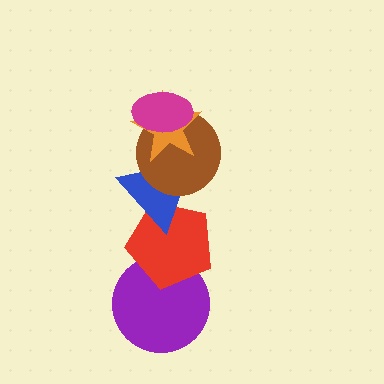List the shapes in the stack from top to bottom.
From top to bottom: the magenta ellipse, the orange star, the brown circle, the blue triangle, the red pentagon, the purple circle.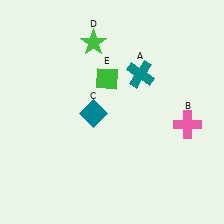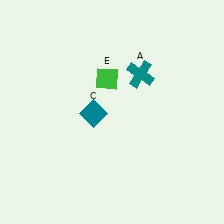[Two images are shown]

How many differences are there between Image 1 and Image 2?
There are 2 differences between the two images.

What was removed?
The pink cross (B), the green star (D) were removed in Image 2.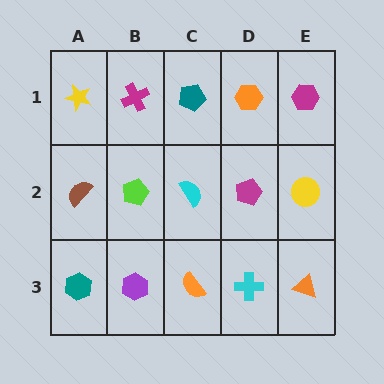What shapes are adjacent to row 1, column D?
A magenta pentagon (row 2, column D), a teal pentagon (row 1, column C), a magenta hexagon (row 1, column E).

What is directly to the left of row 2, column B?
A brown semicircle.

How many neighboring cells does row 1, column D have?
3.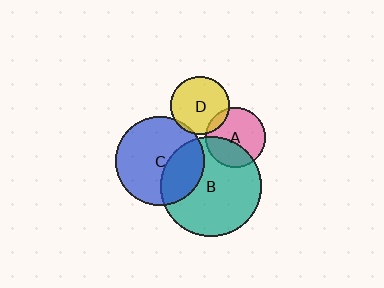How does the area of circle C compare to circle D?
Approximately 2.3 times.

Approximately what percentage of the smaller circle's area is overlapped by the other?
Approximately 10%.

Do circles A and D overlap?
Yes.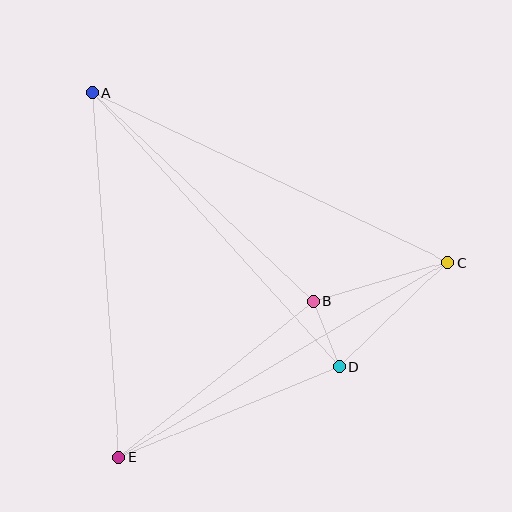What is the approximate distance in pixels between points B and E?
The distance between B and E is approximately 249 pixels.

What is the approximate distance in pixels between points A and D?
The distance between A and D is approximately 368 pixels.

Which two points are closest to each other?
Points B and D are closest to each other.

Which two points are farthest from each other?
Points A and C are farthest from each other.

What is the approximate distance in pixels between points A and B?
The distance between A and B is approximately 304 pixels.